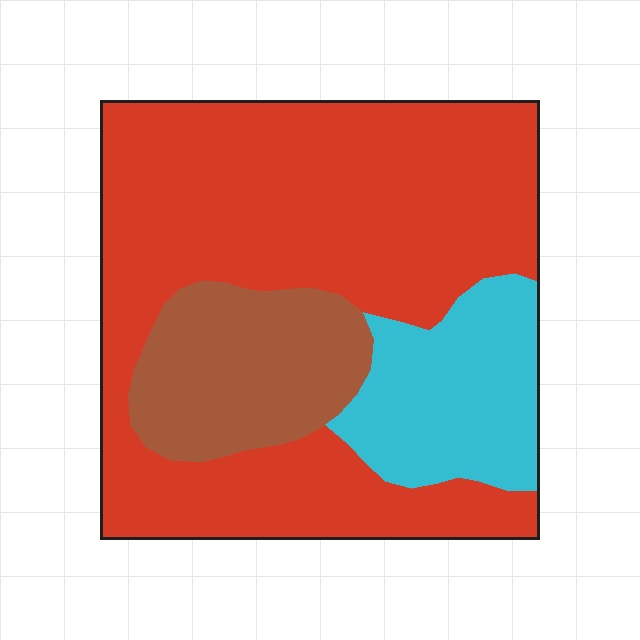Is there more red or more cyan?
Red.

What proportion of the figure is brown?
Brown covers roughly 20% of the figure.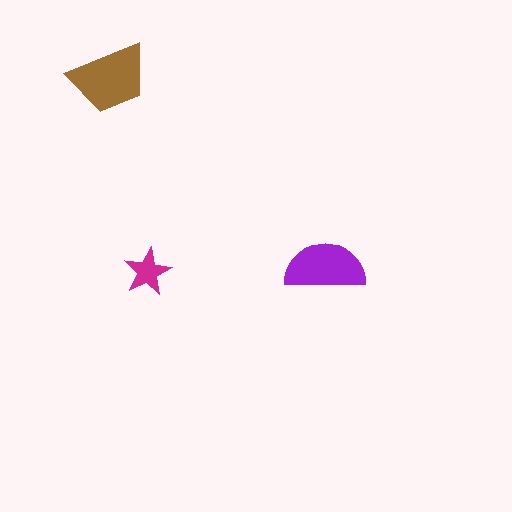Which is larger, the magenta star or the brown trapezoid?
The brown trapezoid.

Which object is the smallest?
The magenta star.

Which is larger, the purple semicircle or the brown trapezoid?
The brown trapezoid.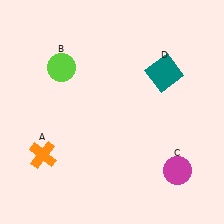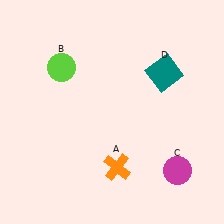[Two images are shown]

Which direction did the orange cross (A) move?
The orange cross (A) moved right.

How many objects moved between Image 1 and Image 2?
1 object moved between the two images.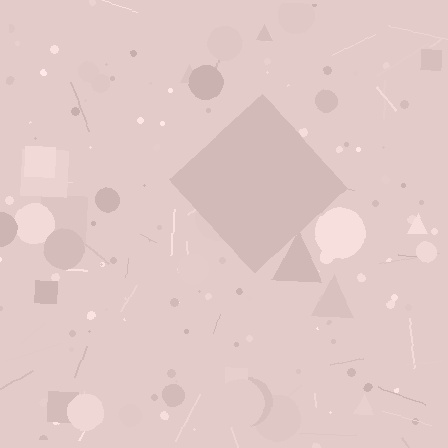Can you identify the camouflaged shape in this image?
The camouflaged shape is a diamond.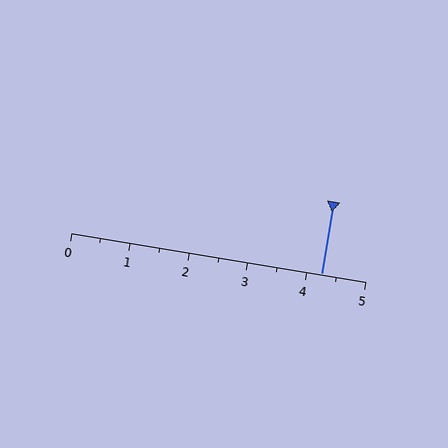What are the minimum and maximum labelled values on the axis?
The axis runs from 0 to 5.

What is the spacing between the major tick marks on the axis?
The major ticks are spaced 1 apart.